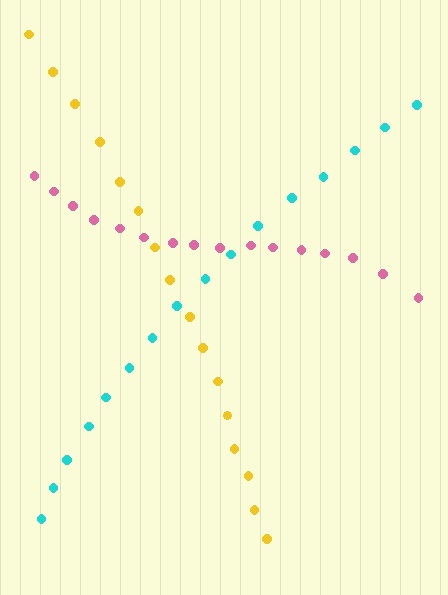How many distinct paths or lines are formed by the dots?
There are 3 distinct paths.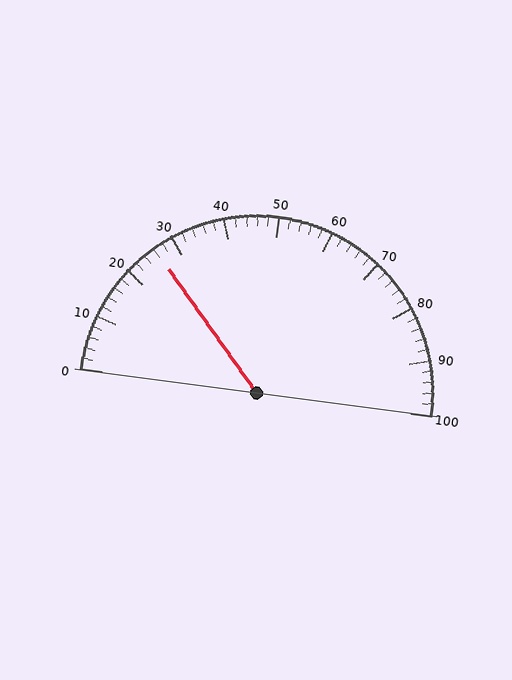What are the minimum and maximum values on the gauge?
The gauge ranges from 0 to 100.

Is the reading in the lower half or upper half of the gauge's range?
The reading is in the lower half of the range (0 to 100).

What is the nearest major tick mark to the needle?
The nearest major tick mark is 30.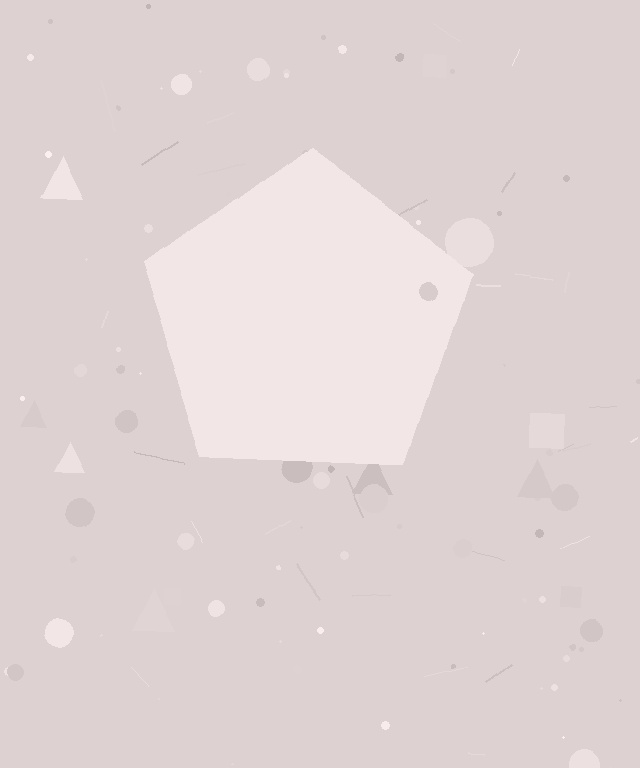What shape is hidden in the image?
A pentagon is hidden in the image.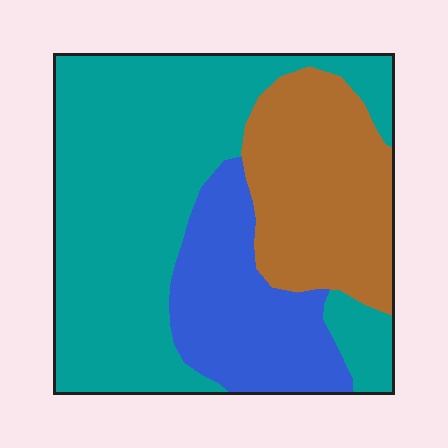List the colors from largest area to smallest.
From largest to smallest: teal, brown, blue.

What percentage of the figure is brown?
Brown takes up about one quarter (1/4) of the figure.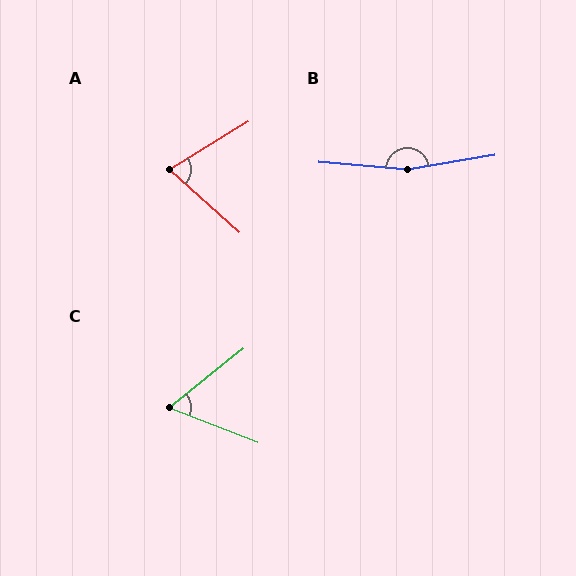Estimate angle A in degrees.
Approximately 74 degrees.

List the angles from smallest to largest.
C (59°), A (74°), B (166°).